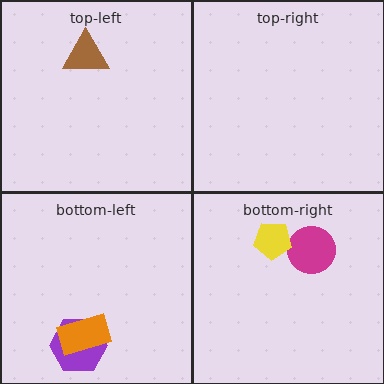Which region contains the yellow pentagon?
The bottom-right region.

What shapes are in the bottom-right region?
The magenta circle, the yellow pentagon.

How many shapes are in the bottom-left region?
2.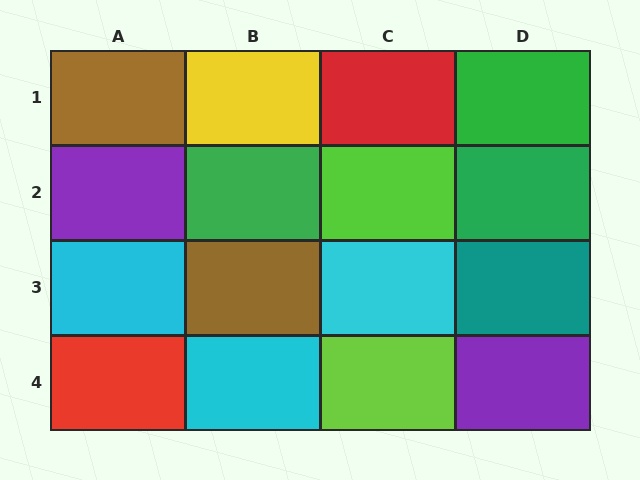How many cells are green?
3 cells are green.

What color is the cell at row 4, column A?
Red.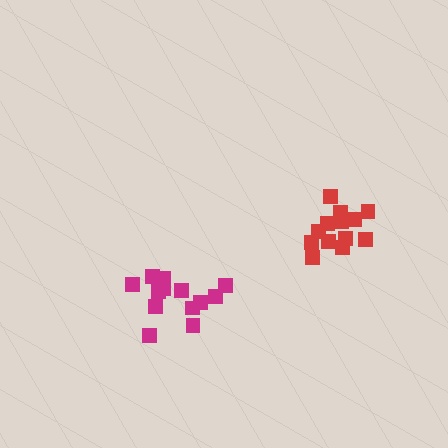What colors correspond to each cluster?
The clusters are colored: magenta, red.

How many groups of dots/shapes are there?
There are 2 groups.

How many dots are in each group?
Group 1: 14 dots, Group 2: 14 dots (28 total).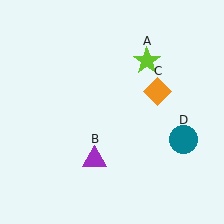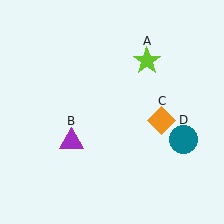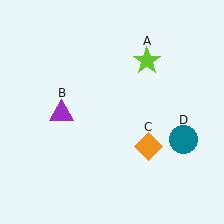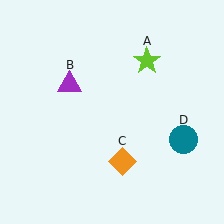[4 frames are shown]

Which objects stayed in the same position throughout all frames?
Lime star (object A) and teal circle (object D) remained stationary.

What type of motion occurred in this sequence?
The purple triangle (object B), orange diamond (object C) rotated clockwise around the center of the scene.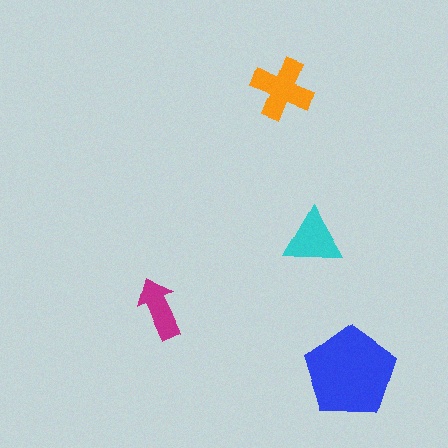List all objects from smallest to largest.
The magenta arrow, the cyan triangle, the orange cross, the blue pentagon.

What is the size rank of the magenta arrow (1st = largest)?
4th.